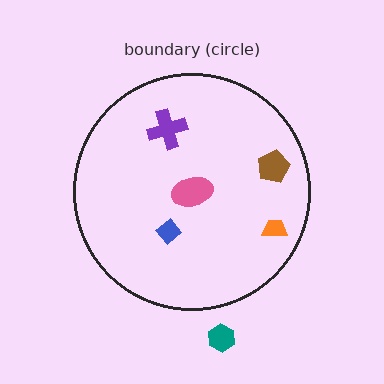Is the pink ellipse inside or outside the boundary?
Inside.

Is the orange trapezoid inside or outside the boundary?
Inside.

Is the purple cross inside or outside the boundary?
Inside.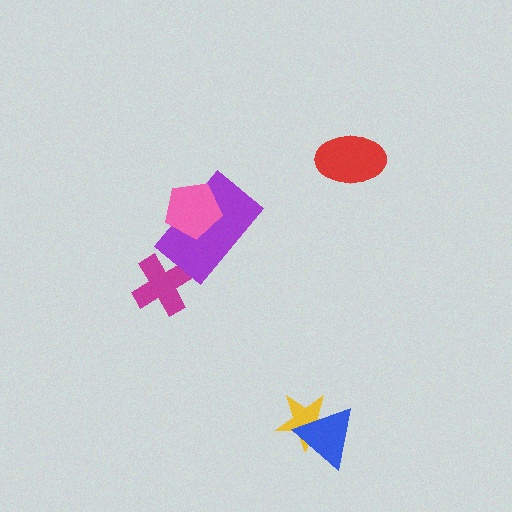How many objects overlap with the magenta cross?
0 objects overlap with the magenta cross.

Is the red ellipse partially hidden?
No, no other shape covers it.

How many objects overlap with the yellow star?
1 object overlaps with the yellow star.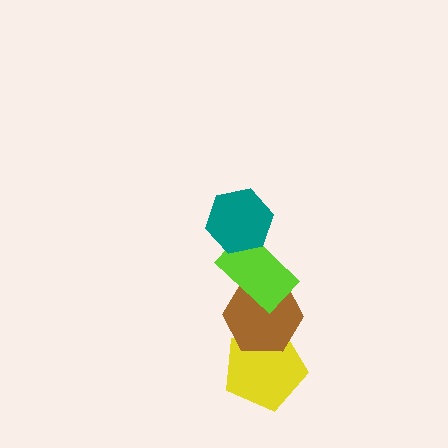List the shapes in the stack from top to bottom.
From top to bottom: the teal hexagon, the lime rectangle, the brown hexagon, the yellow pentagon.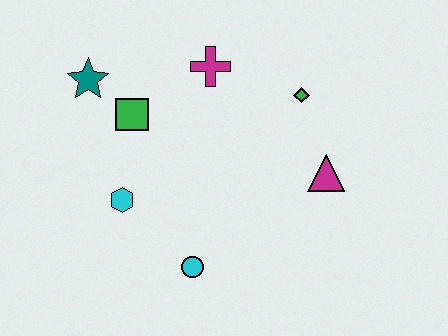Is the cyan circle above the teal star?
No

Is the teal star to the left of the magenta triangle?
Yes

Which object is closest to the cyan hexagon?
The green square is closest to the cyan hexagon.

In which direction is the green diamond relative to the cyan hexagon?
The green diamond is to the right of the cyan hexagon.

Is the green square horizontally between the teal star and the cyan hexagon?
No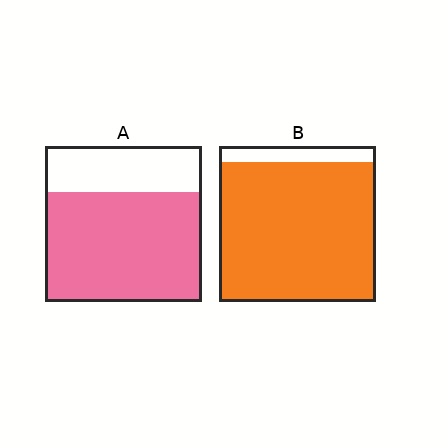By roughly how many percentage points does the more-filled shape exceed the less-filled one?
By roughly 20 percentage points (B over A).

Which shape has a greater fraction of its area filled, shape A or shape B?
Shape B.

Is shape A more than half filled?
Yes.